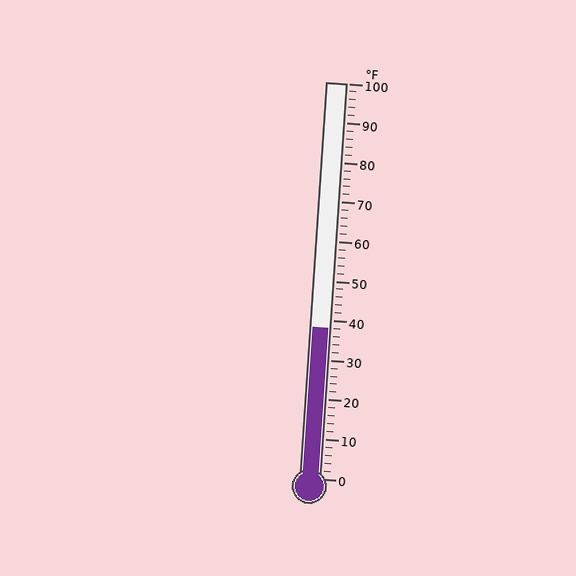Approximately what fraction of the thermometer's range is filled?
The thermometer is filled to approximately 40% of its range.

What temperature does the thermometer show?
The thermometer shows approximately 38°F.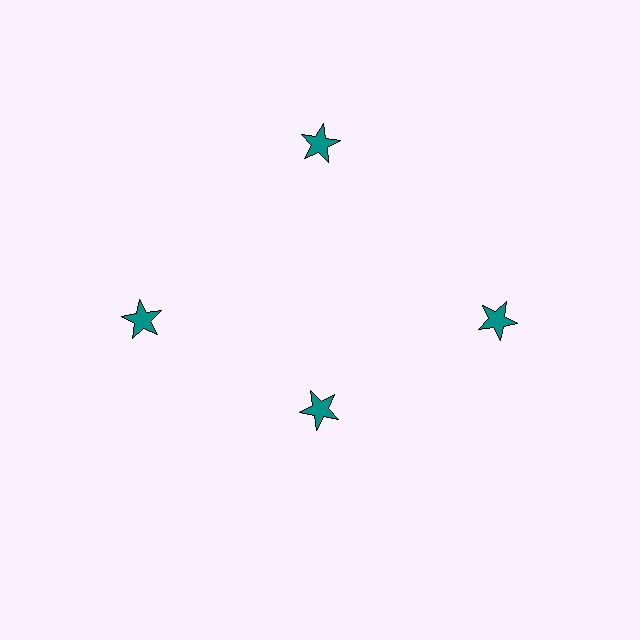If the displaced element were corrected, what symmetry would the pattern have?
It would have 4-fold rotational symmetry — the pattern would map onto itself every 90 degrees.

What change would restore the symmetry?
The symmetry would be restored by moving it outward, back onto the ring so that all 4 stars sit at equal angles and equal distance from the center.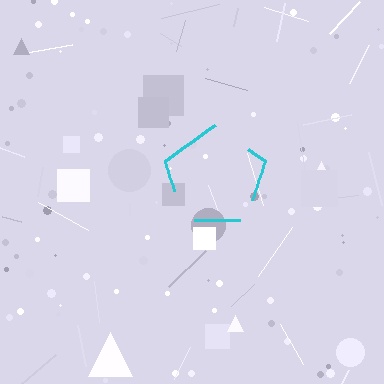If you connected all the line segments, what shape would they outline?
They would outline a pentagon.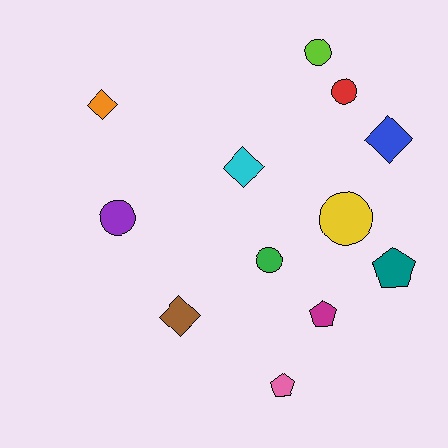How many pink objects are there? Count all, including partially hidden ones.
There is 1 pink object.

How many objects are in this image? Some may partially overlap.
There are 12 objects.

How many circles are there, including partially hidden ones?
There are 5 circles.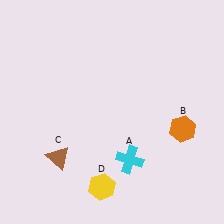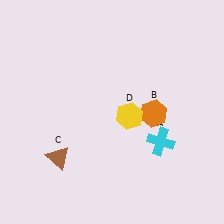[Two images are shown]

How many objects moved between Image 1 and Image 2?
3 objects moved between the two images.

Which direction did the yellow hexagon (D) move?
The yellow hexagon (D) moved up.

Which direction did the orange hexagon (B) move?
The orange hexagon (B) moved left.